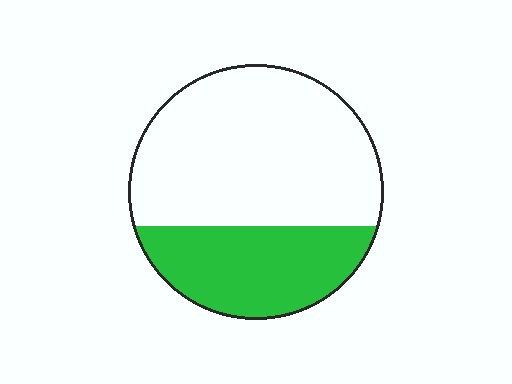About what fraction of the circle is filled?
About one third (1/3).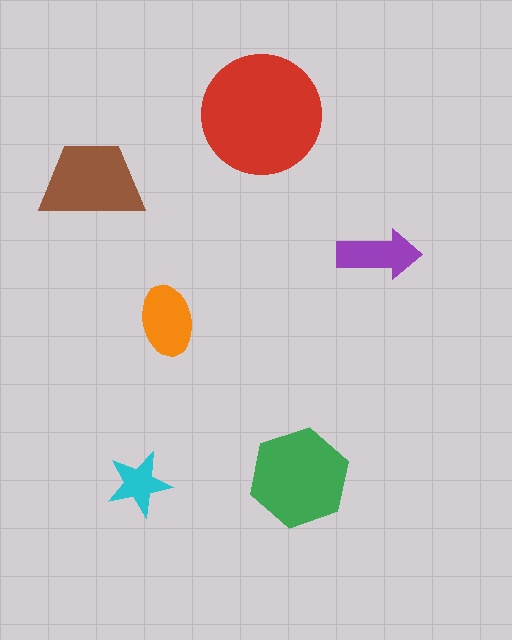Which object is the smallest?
The cyan star.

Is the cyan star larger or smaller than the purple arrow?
Smaller.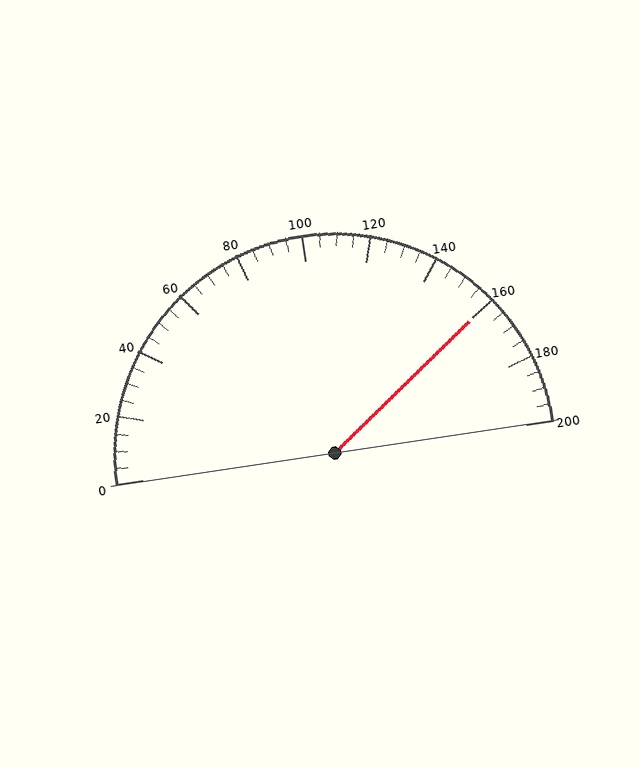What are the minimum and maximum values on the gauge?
The gauge ranges from 0 to 200.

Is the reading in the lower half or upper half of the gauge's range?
The reading is in the upper half of the range (0 to 200).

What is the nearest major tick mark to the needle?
The nearest major tick mark is 160.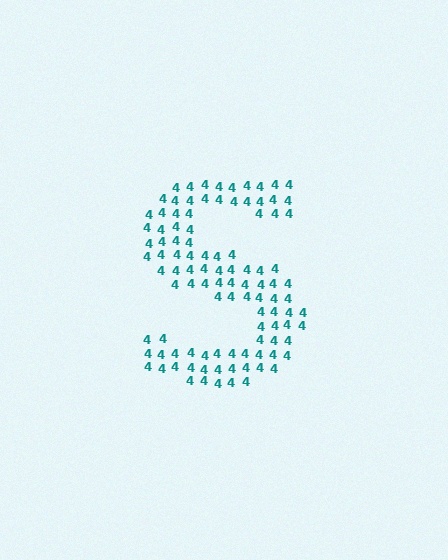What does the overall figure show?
The overall figure shows the letter S.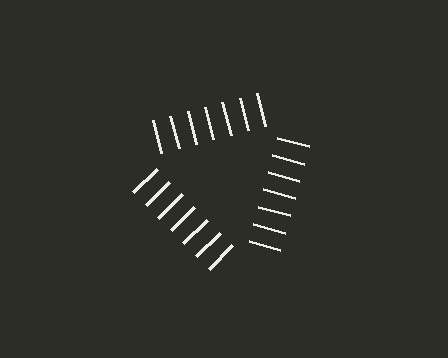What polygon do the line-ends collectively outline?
An illusory triangle — the line segments terminate on its edges but no continuous stroke is drawn.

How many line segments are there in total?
21 — 7 along each of the 3 edges.